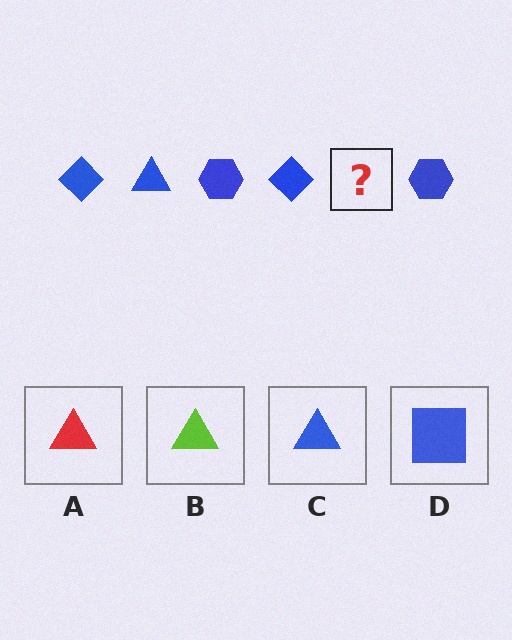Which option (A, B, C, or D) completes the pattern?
C.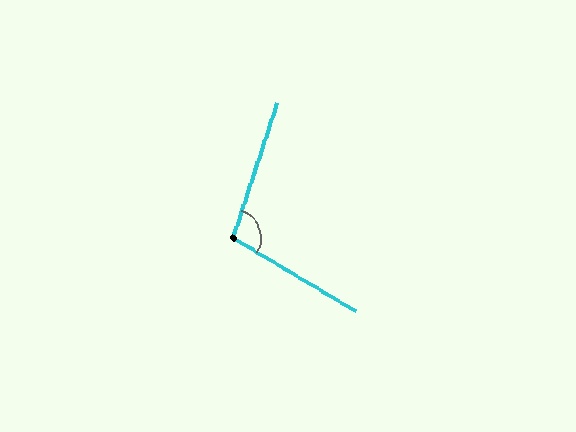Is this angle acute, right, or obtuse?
It is obtuse.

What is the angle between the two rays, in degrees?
Approximately 102 degrees.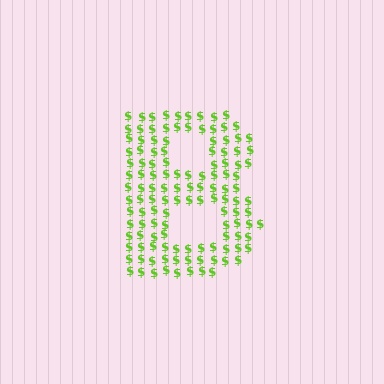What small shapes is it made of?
It is made of small dollar signs.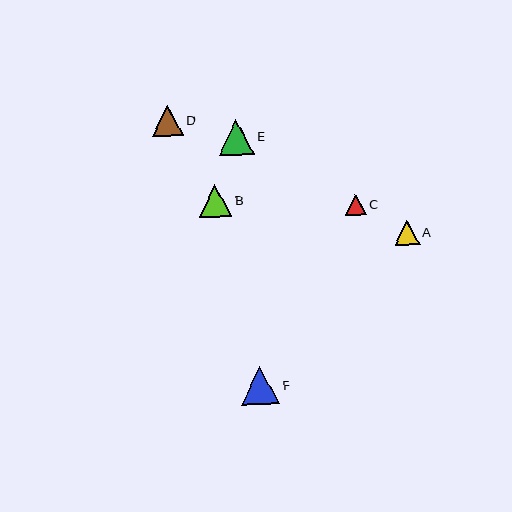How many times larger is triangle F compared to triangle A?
Triangle F is approximately 1.5 times the size of triangle A.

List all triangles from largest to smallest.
From largest to smallest: F, E, B, D, A, C.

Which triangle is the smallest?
Triangle C is the smallest with a size of approximately 21 pixels.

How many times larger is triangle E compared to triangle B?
Triangle E is approximately 1.1 times the size of triangle B.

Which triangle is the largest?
Triangle F is the largest with a size of approximately 38 pixels.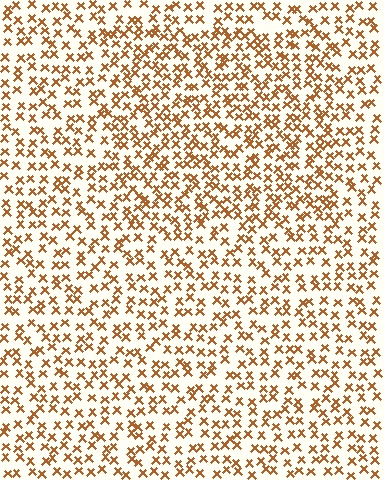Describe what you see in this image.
The image contains small brown elements arranged at two different densities. A rectangle-shaped region is visible where the elements are more densely packed than the surrounding area.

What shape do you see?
I see a rectangle.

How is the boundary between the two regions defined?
The boundary is defined by a change in element density (approximately 1.5x ratio). All elements are the same color, size, and shape.